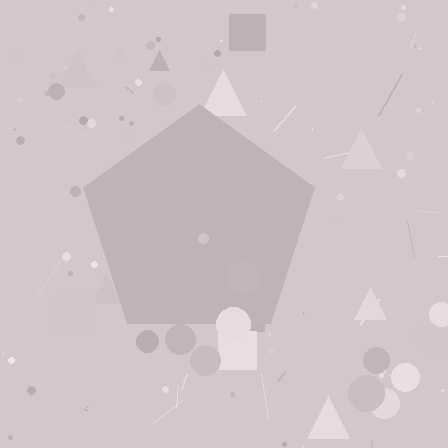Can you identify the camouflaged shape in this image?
The camouflaged shape is a pentagon.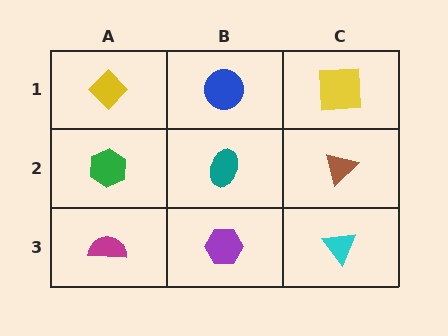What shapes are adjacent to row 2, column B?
A blue circle (row 1, column B), a purple hexagon (row 3, column B), a green hexagon (row 2, column A), a brown triangle (row 2, column C).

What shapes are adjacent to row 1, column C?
A brown triangle (row 2, column C), a blue circle (row 1, column B).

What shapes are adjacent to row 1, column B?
A teal ellipse (row 2, column B), a yellow diamond (row 1, column A), a yellow square (row 1, column C).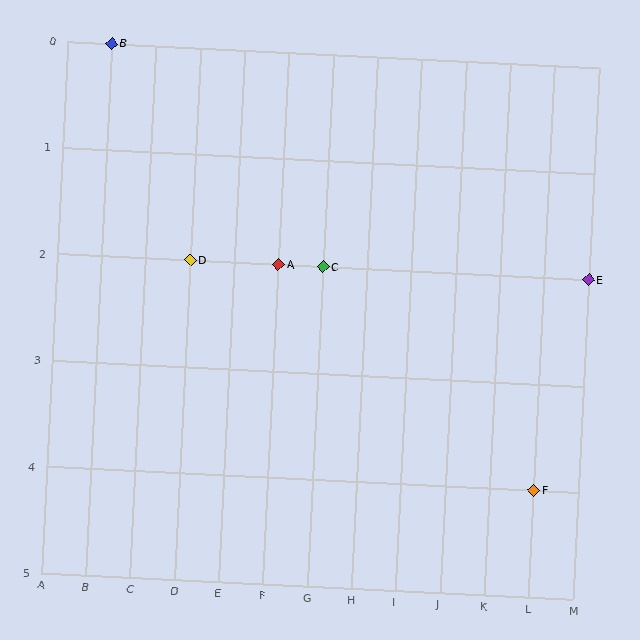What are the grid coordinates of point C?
Point C is at grid coordinates (G, 2).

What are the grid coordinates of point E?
Point E is at grid coordinates (M, 2).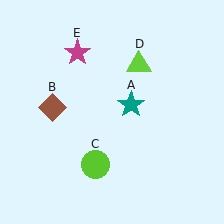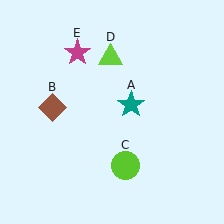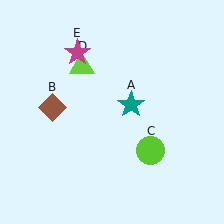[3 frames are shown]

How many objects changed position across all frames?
2 objects changed position: lime circle (object C), lime triangle (object D).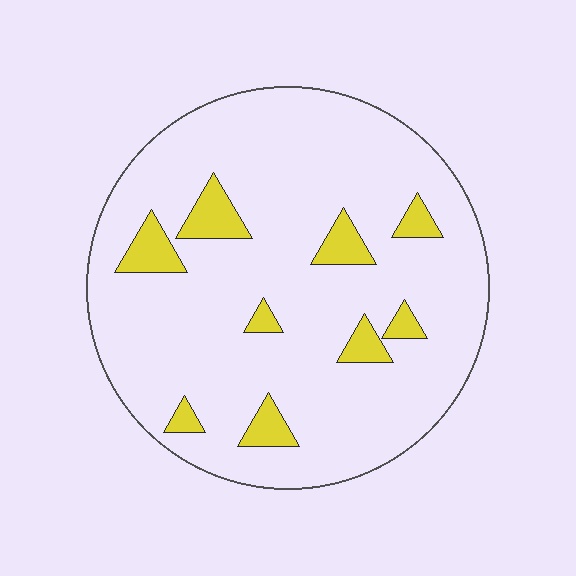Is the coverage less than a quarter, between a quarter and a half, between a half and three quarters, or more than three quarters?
Less than a quarter.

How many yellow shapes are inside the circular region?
9.